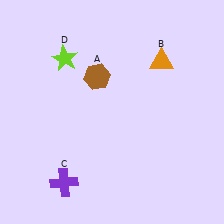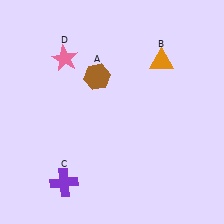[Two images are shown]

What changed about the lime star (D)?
In Image 1, D is lime. In Image 2, it changed to pink.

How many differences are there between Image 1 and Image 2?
There is 1 difference between the two images.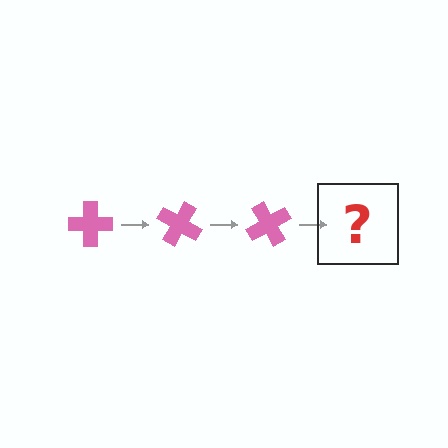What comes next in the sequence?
The next element should be a pink cross rotated 90 degrees.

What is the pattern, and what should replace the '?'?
The pattern is that the cross rotates 30 degrees each step. The '?' should be a pink cross rotated 90 degrees.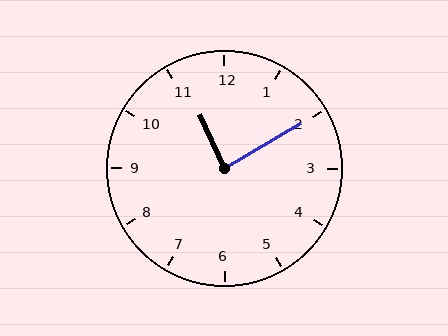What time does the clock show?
11:10.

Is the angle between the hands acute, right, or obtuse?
It is right.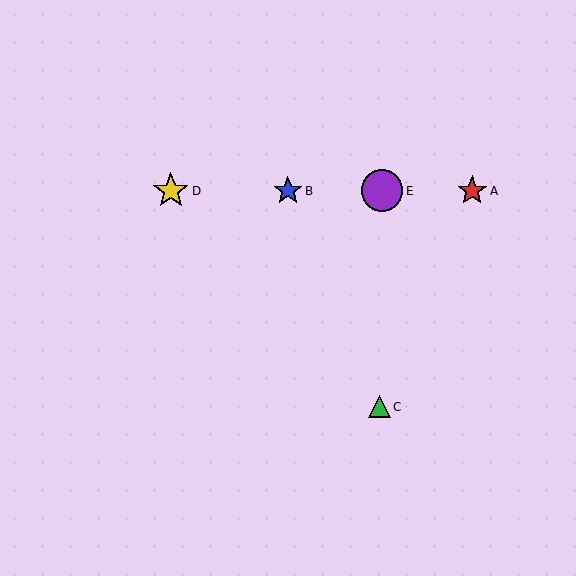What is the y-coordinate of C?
Object C is at y≈407.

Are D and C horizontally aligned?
No, D is at y≈191 and C is at y≈407.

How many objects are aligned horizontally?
4 objects (A, B, D, E) are aligned horizontally.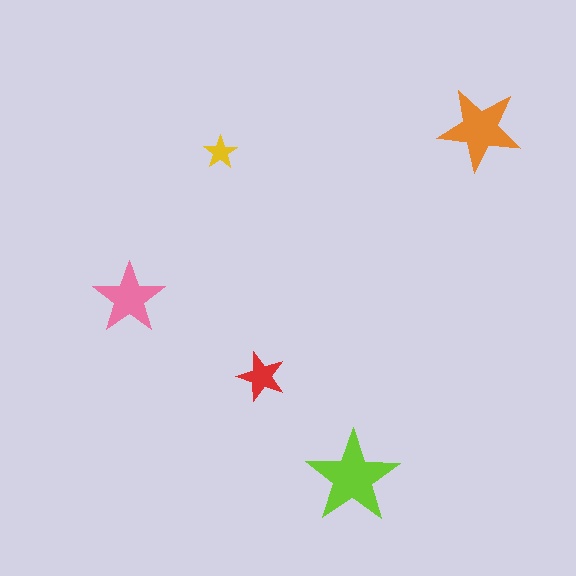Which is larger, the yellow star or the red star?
The red one.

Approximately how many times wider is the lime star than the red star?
About 2 times wider.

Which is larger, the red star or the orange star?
The orange one.